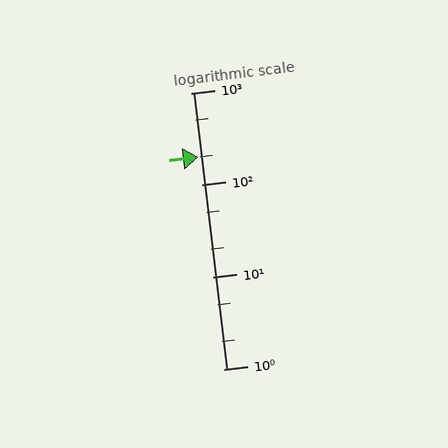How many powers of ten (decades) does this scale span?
The scale spans 3 decades, from 1 to 1000.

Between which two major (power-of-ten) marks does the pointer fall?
The pointer is between 100 and 1000.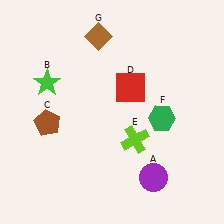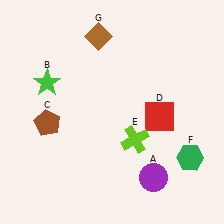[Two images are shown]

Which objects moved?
The objects that moved are: the red square (D), the green hexagon (F).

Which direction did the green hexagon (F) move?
The green hexagon (F) moved down.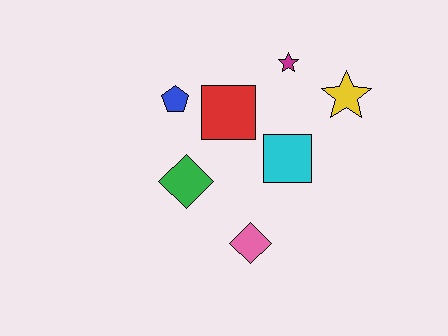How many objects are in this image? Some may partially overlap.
There are 7 objects.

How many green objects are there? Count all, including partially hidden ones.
There is 1 green object.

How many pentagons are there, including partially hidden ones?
There is 1 pentagon.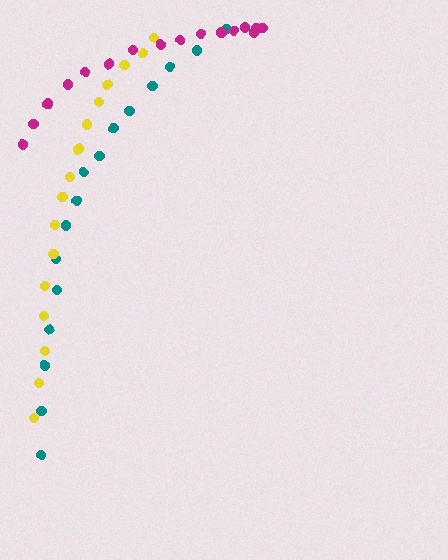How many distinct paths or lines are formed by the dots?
There are 3 distinct paths.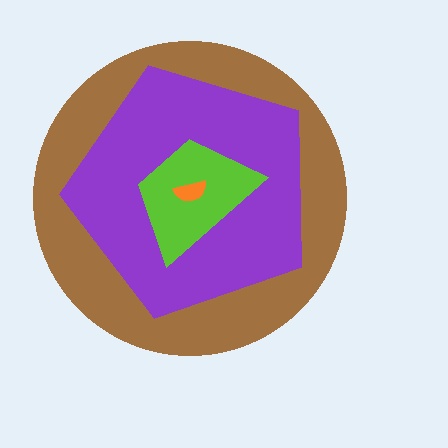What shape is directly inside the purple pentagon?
The lime trapezoid.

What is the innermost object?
The orange semicircle.